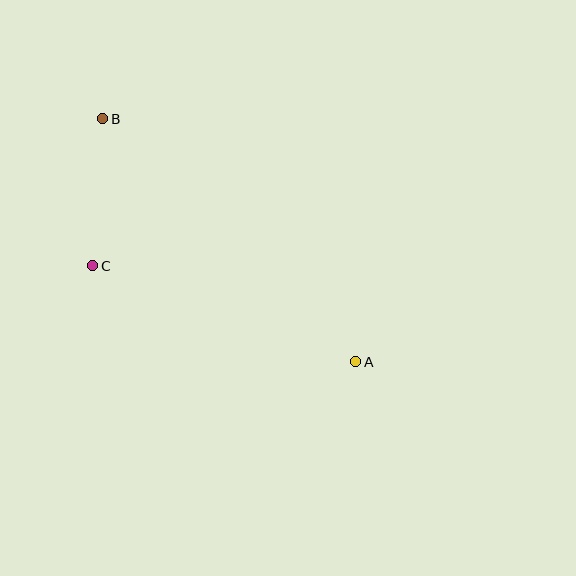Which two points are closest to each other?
Points B and C are closest to each other.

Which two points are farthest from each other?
Points A and B are farthest from each other.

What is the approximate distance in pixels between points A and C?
The distance between A and C is approximately 280 pixels.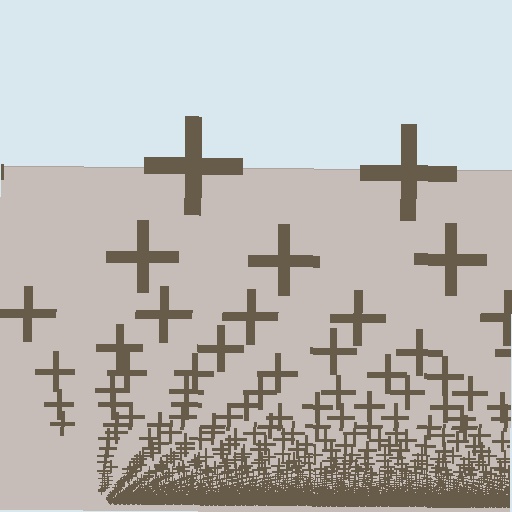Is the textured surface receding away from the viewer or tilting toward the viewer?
The surface appears to tilt toward the viewer. Texture elements get larger and sparser toward the top.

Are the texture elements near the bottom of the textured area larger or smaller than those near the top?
Smaller. The gradient is inverted — elements near the bottom are smaller and denser.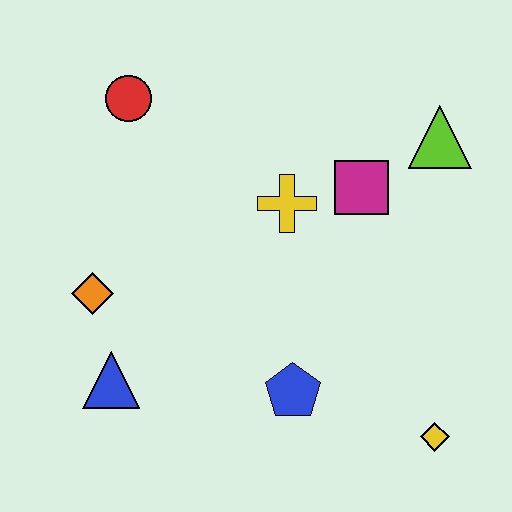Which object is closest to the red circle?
The yellow cross is closest to the red circle.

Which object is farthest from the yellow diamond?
The red circle is farthest from the yellow diamond.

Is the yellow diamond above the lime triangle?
No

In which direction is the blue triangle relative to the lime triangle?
The blue triangle is to the left of the lime triangle.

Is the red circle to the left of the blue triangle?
No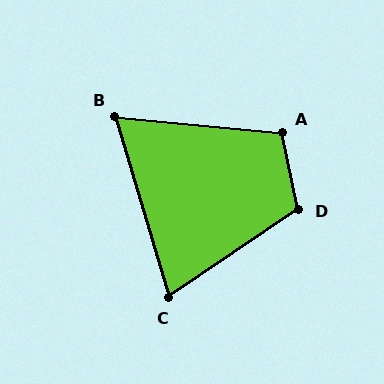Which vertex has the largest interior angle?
D, at approximately 112 degrees.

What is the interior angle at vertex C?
Approximately 72 degrees (acute).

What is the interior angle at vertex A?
Approximately 108 degrees (obtuse).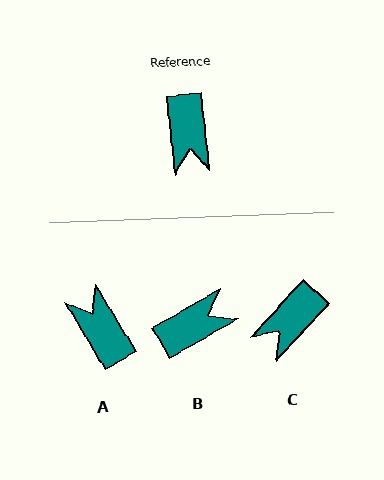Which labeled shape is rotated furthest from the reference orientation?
A, about 156 degrees away.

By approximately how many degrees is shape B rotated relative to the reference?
Approximately 113 degrees counter-clockwise.